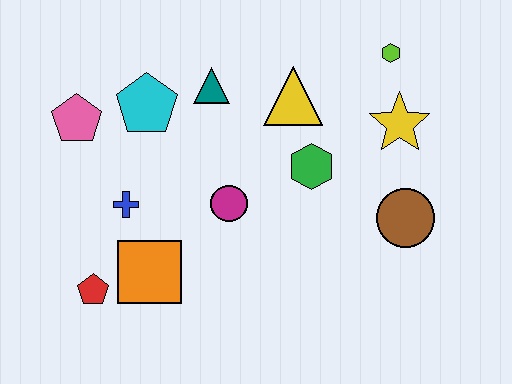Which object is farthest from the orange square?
The lime hexagon is farthest from the orange square.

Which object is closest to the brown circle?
The yellow star is closest to the brown circle.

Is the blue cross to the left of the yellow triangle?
Yes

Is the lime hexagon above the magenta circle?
Yes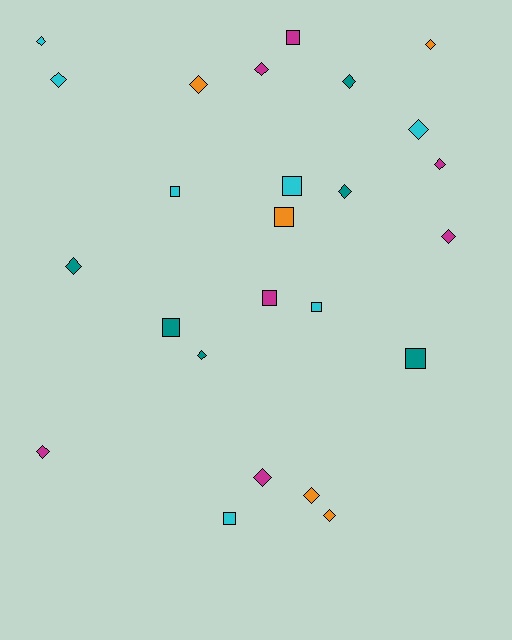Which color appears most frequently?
Cyan, with 7 objects.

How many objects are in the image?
There are 25 objects.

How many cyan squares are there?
There are 4 cyan squares.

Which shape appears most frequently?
Diamond, with 16 objects.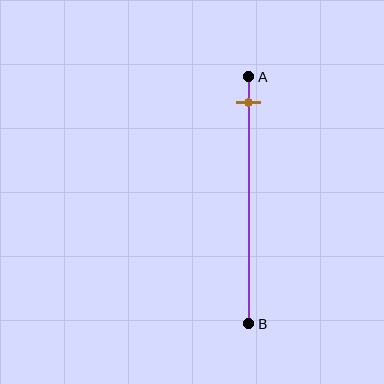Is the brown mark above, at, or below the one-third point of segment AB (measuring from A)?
The brown mark is above the one-third point of segment AB.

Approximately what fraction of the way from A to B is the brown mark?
The brown mark is approximately 10% of the way from A to B.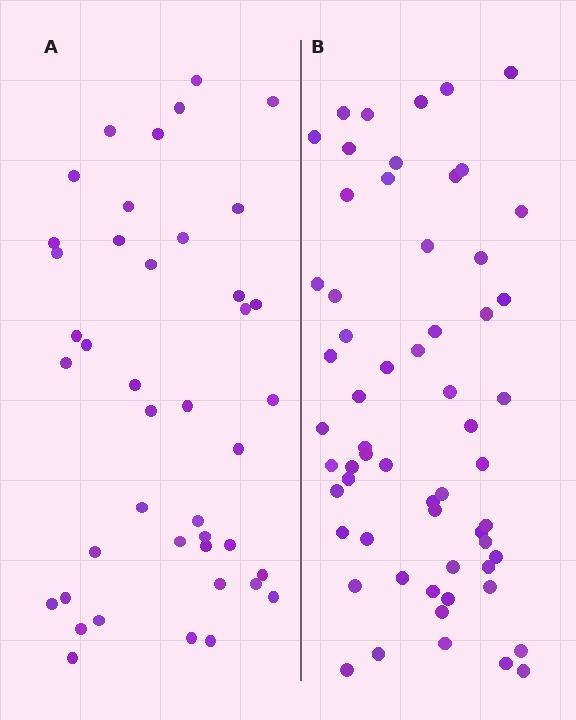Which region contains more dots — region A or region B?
Region B (the right region) has more dots.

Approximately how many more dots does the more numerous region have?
Region B has approximately 20 more dots than region A.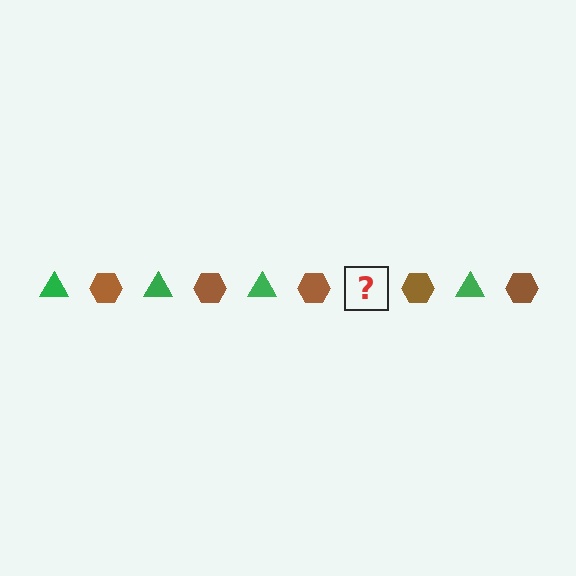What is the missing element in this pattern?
The missing element is a green triangle.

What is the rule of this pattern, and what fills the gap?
The rule is that the pattern alternates between green triangle and brown hexagon. The gap should be filled with a green triangle.